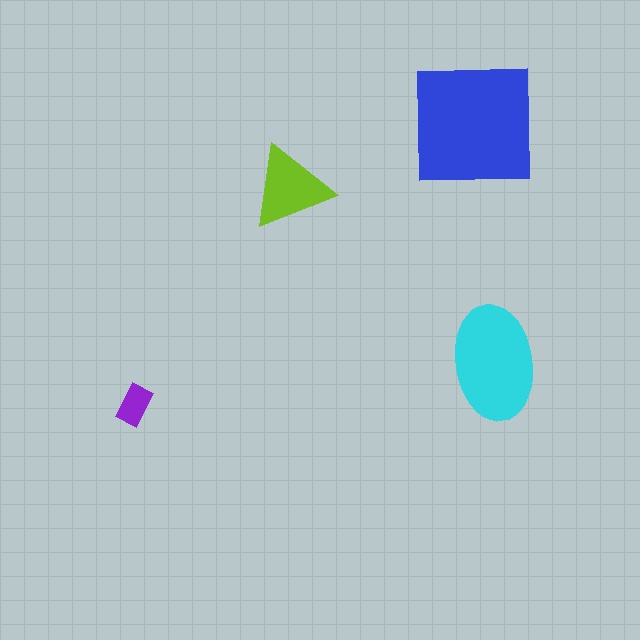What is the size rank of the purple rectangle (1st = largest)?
4th.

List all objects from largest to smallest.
The blue square, the cyan ellipse, the lime triangle, the purple rectangle.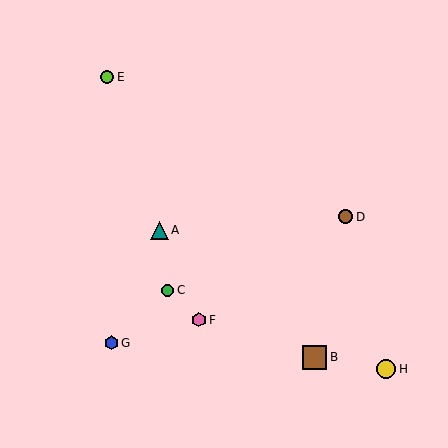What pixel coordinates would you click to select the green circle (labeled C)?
Click at (168, 290) to select the green circle C.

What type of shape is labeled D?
Shape D is a brown circle.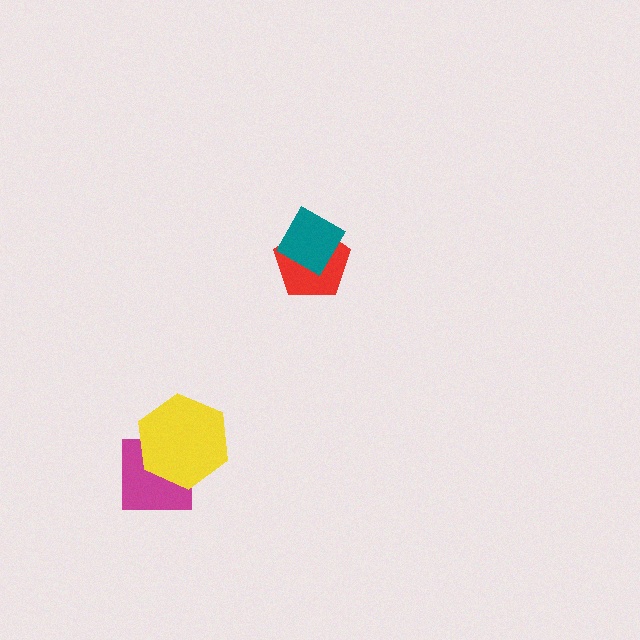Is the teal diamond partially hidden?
No, no other shape covers it.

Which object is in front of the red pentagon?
The teal diamond is in front of the red pentagon.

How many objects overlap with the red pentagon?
1 object overlaps with the red pentagon.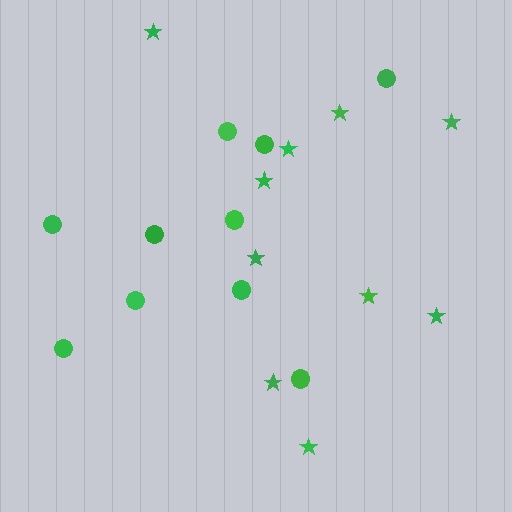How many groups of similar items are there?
There are 2 groups: one group of circles (10) and one group of stars (10).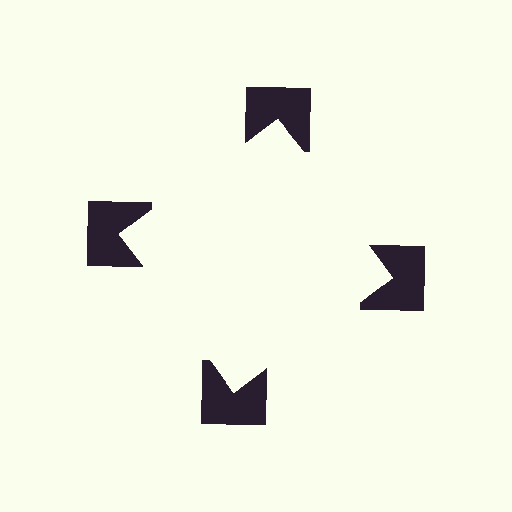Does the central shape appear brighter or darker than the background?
It typically appears slightly brighter than the background, even though no actual brightness change is drawn.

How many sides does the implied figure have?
4 sides.